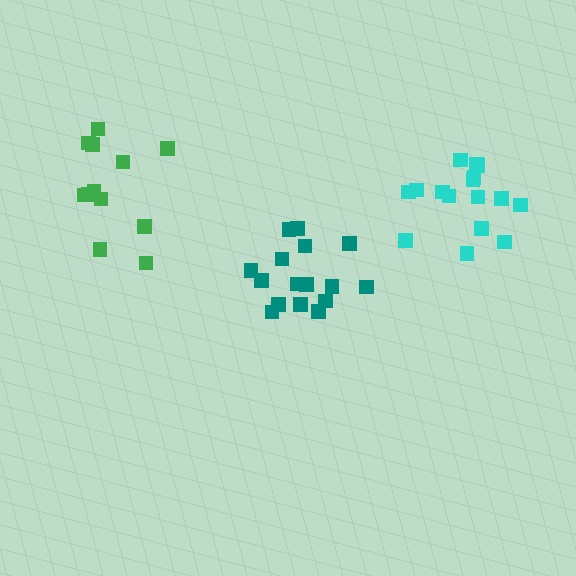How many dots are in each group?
Group 1: 16 dots, Group 2: 12 dots, Group 3: 16 dots (44 total).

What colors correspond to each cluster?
The clusters are colored: cyan, green, teal.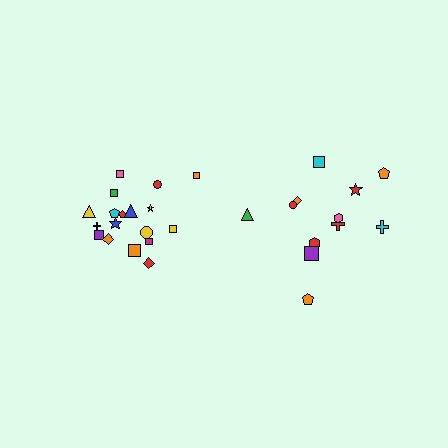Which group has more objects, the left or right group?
The left group.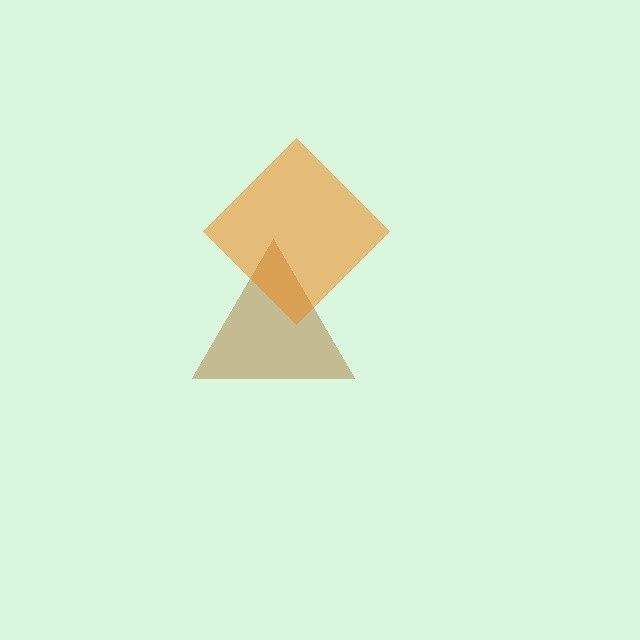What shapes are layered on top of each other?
The layered shapes are: a brown triangle, an orange diamond.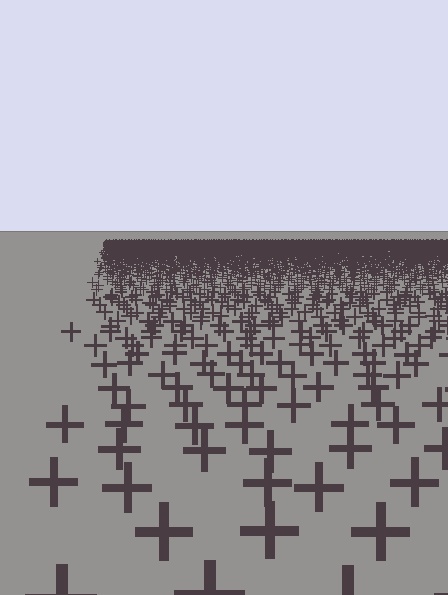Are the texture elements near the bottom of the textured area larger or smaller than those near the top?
Larger. Near the bottom, elements are closer to the viewer and appear at a bigger on-screen size.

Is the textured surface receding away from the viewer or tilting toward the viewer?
The surface is receding away from the viewer. Texture elements get smaller and denser toward the top.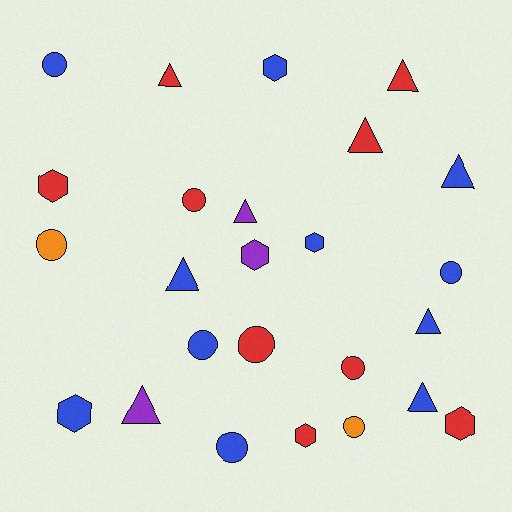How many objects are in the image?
There are 25 objects.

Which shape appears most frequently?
Circle, with 9 objects.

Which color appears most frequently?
Blue, with 11 objects.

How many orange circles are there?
There are 2 orange circles.